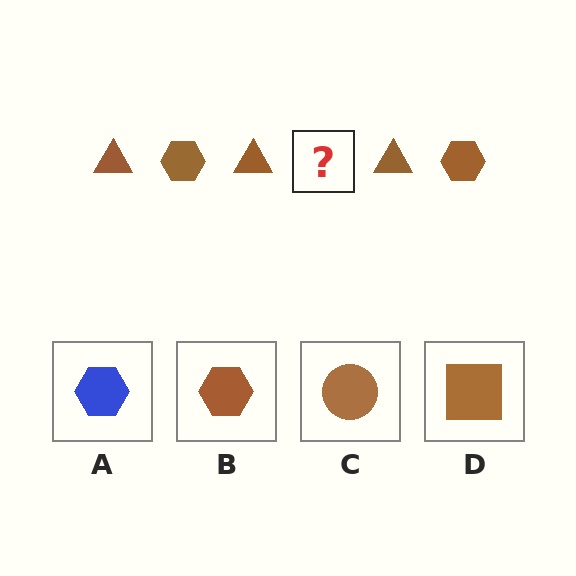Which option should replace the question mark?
Option B.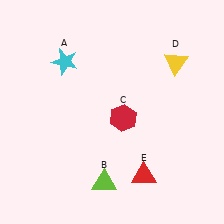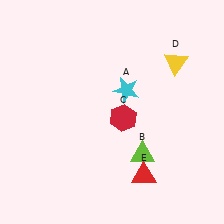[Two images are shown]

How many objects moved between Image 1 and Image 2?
2 objects moved between the two images.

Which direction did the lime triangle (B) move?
The lime triangle (B) moved right.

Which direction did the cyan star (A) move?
The cyan star (A) moved right.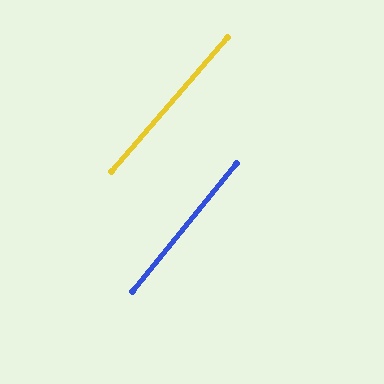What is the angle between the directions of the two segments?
Approximately 2 degrees.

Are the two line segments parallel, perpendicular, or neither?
Parallel — their directions differ by only 1.8°.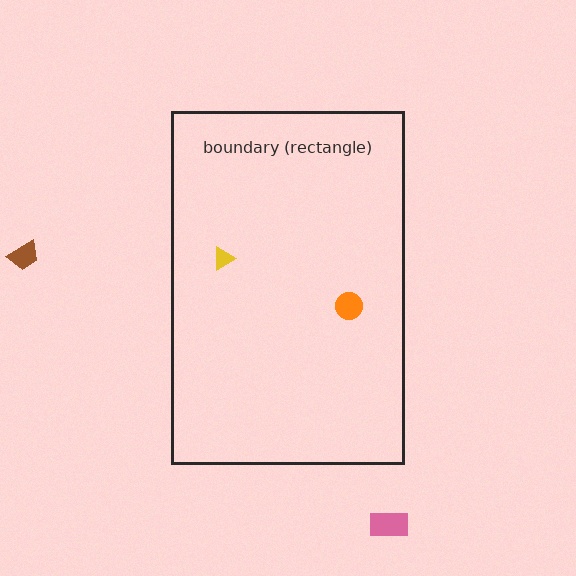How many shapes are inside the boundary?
2 inside, 2 outside.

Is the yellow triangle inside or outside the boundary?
Inside.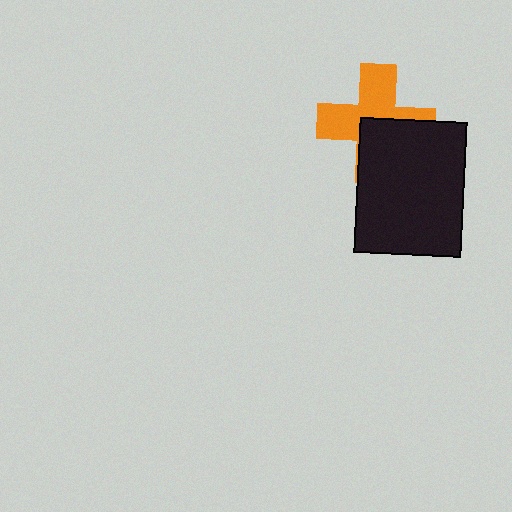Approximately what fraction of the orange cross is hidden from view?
Roughly 44% of the orange cross is hidden behind the black rectangle.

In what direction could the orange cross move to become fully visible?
The orange cross could move toward the upper-left. That would shift it out from behind the black rectangle entirely.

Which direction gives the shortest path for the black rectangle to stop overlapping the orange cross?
Moving toward the lower-right gives the shortest separation.